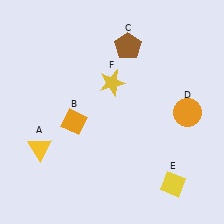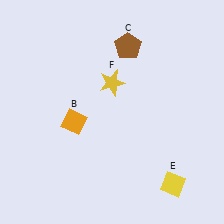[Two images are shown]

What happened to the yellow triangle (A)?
The yellow triangle (A) was removed in Image 2. It was in the bottom-left area of Image 1.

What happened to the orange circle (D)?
The orange circle (D) was removed in Image 2. It was in the bottom-right area of Image 1.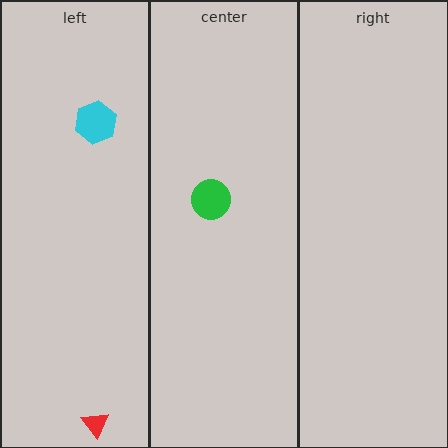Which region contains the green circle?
The center region.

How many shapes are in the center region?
1.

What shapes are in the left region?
The red triangle, the cyan hexagon.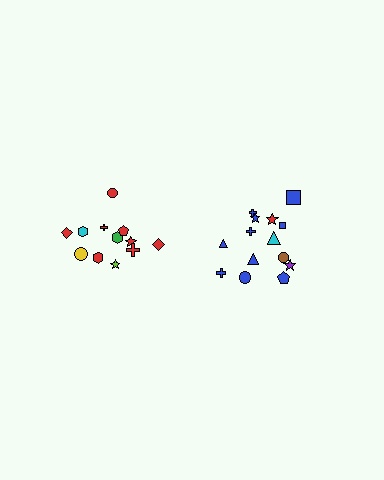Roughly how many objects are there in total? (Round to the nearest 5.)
Roughly 25 objects in total.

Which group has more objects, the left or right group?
The right group.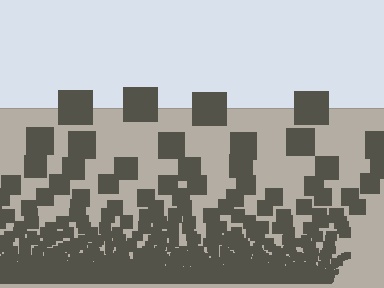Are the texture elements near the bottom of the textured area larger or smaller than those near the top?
Smaller. The gradient is inverted — elements near the bottom are smaller and denser.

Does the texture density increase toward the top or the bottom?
Density increases toward the bottom.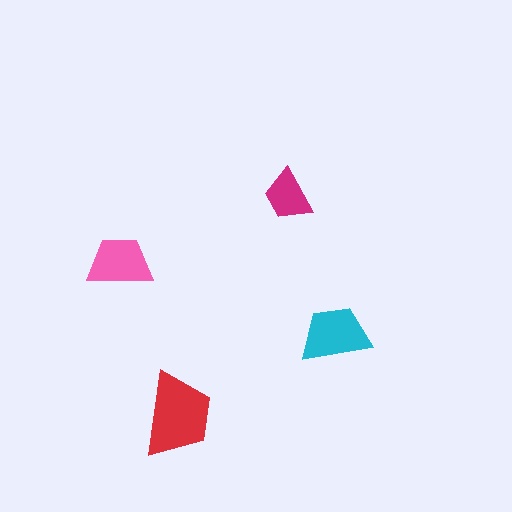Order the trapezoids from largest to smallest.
the red one, the cyan one, the pink one, the magenta one.